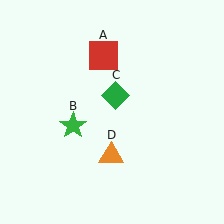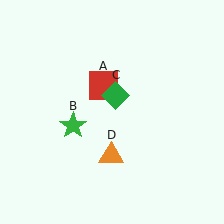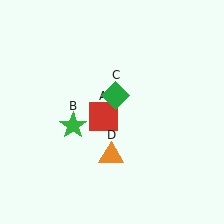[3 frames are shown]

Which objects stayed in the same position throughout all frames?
Green star (object B) and green diamond (object C) and orange triangle (object D) remained stationary.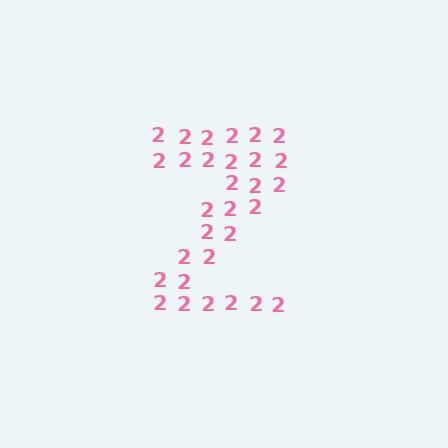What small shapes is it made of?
It is made of small digit 2's.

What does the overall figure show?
The overall figure shows the letter Z.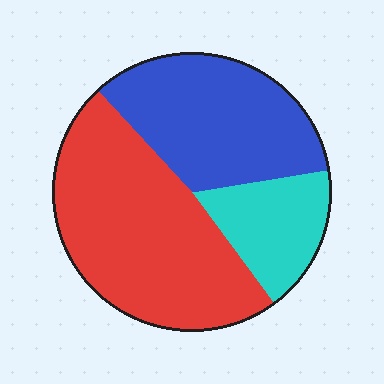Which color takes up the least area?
Cyan, at roughly 15%.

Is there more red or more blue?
Red.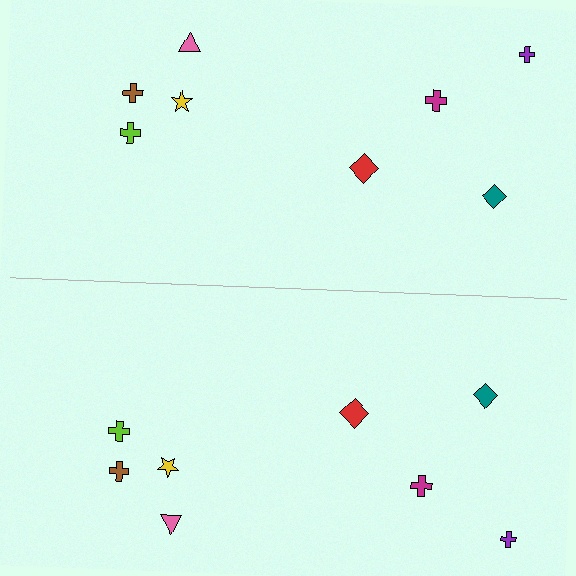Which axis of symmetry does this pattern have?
The pattern has a horizontal axis of symmetry running through the center of the image.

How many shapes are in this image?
There are 16 shapes in this image.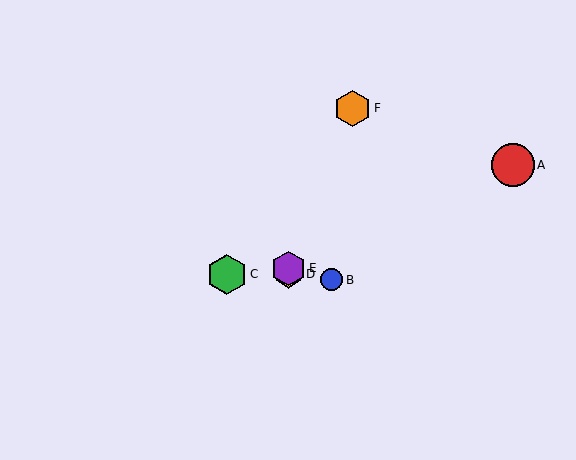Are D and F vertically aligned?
No, D is at x≈289 and F is at x≈353.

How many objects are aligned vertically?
2 objects (D, E) are aligned vertically.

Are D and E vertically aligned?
Yes, both are at x≈289.